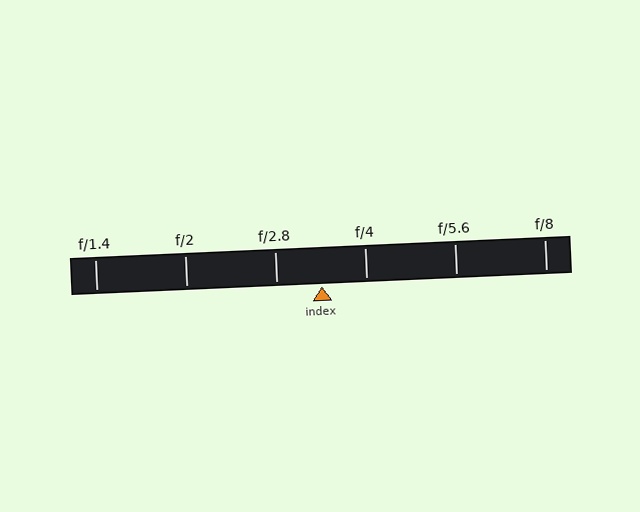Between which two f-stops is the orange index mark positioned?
The index mark is between f/2.8 and f/4.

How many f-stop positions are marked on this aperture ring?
There are 6 f-stop positions marked.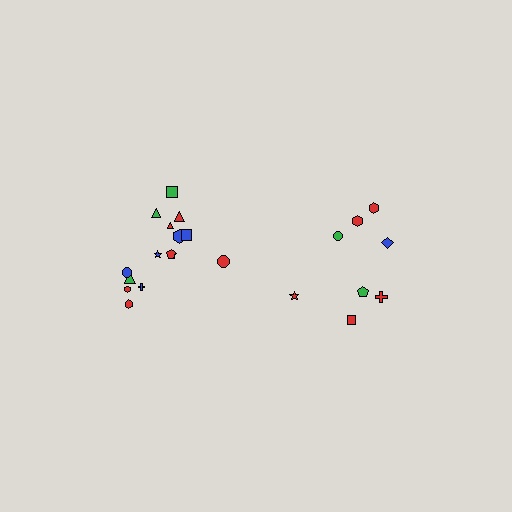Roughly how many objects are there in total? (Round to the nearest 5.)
Roughly 25 objects in total.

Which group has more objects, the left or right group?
The left group.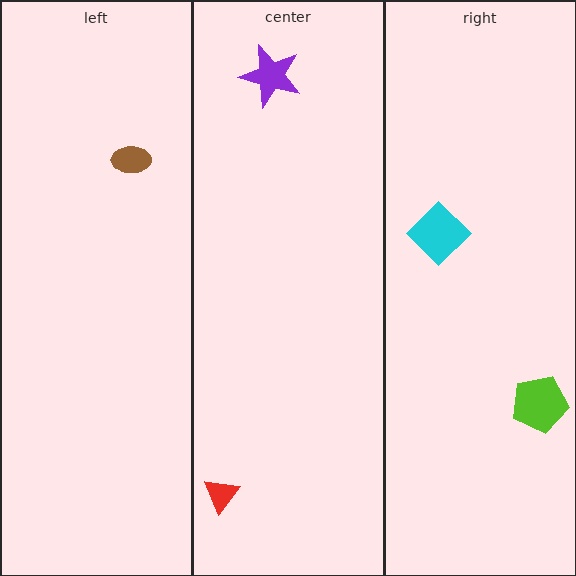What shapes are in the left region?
The brown ellipse.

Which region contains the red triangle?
The center region.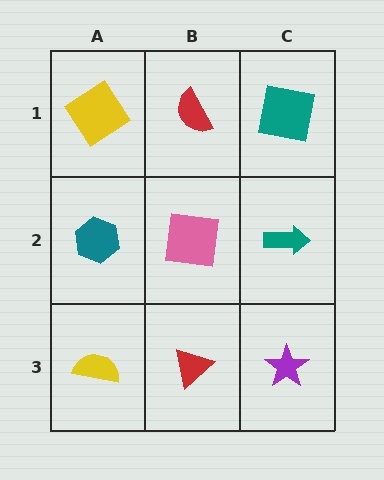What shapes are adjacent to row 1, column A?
A teal hexagon (row 2, column A), a red semicircle (row 1, column B).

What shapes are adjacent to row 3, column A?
A teal hexagon (row 2, column A), a red triangle (row 3, column B).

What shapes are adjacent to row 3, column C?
A teal arrow (row 2, column C), a red triangle (row 3, column B).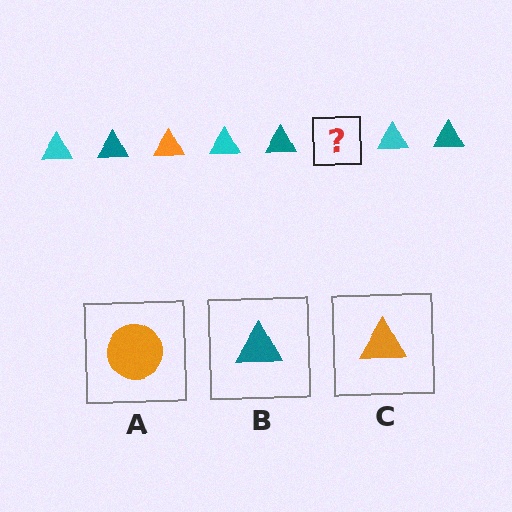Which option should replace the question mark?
Option C.